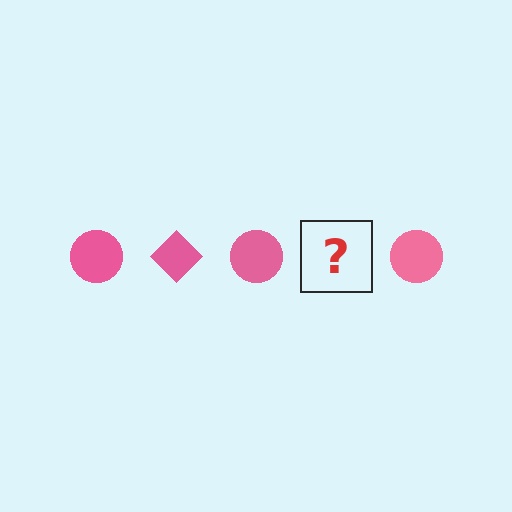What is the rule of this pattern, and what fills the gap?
The rule is that the pattern cycles through circle, diamond shapes in pink. The gap should be filled with a pink diamond.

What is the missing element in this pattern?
The missing element is a pink diamond.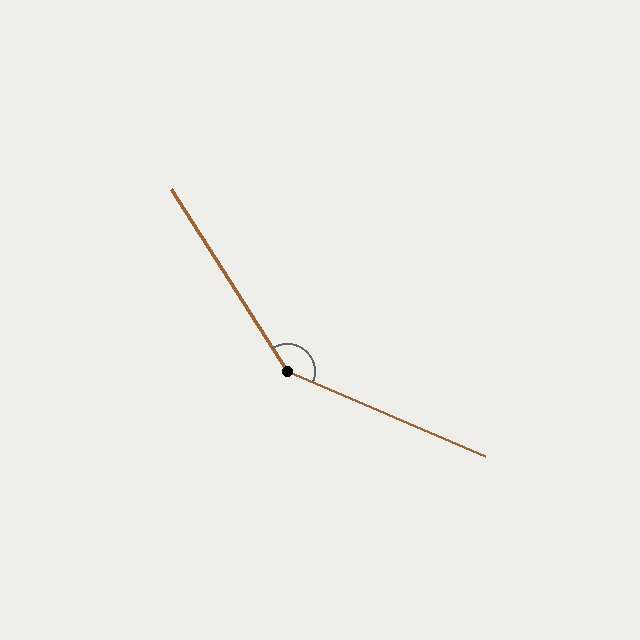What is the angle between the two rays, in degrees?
Approximately 145 degrees.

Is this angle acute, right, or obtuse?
It is obtuse.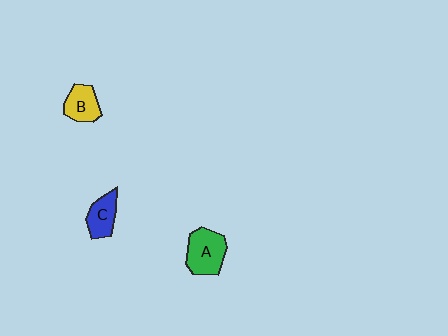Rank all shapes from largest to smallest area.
From largest to smallest: A (green), C (blue), B (yellow).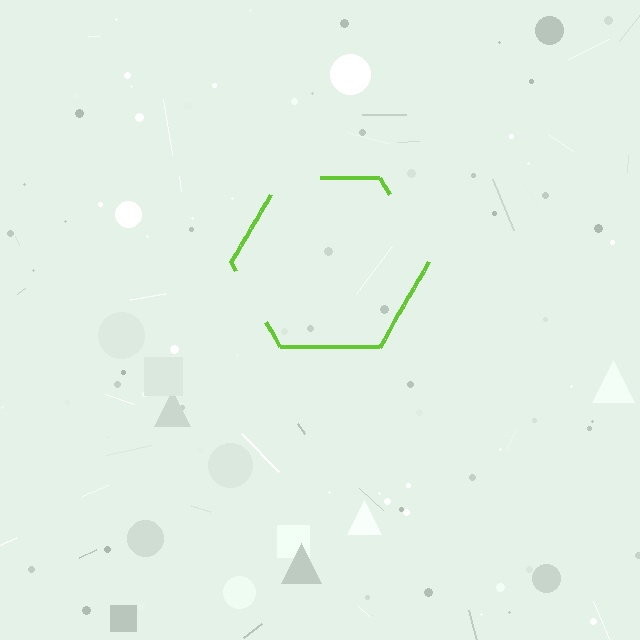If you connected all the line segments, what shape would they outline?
They would outline a hexagon.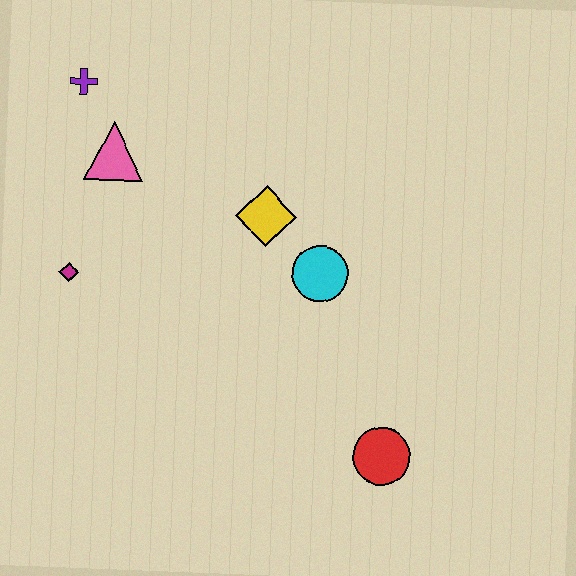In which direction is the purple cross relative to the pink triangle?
The purple cross is above the pink triangle.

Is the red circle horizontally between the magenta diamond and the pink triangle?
No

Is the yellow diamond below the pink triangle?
Yes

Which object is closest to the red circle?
The cyan circle is closest to the red circle.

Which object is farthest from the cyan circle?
The purple cross is farthest from the cyan circle.